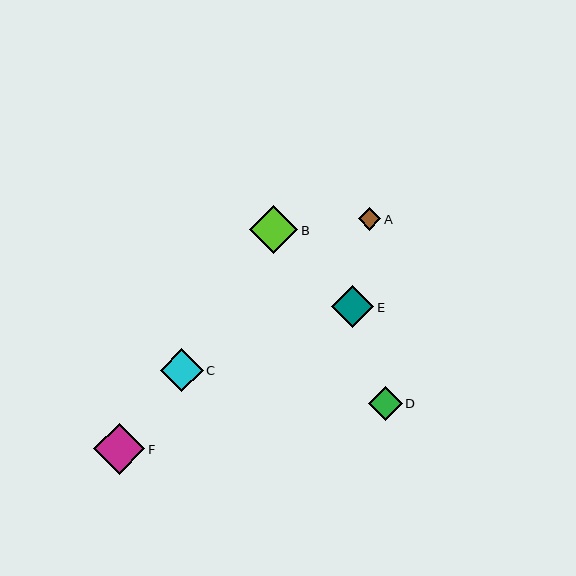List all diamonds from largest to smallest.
From largest to smallest: F, B, C, E, D, A.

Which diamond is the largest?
Diamond F is the largest with a size of approximately 51 pixels.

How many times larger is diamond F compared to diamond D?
Diamond F is approximately 1.5 times the size of diamond D.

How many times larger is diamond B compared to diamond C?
Diamond B is approximately 1.1 times the size of diamond C.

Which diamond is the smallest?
Diamond A is the smallest with a size of approximately 22 pixels.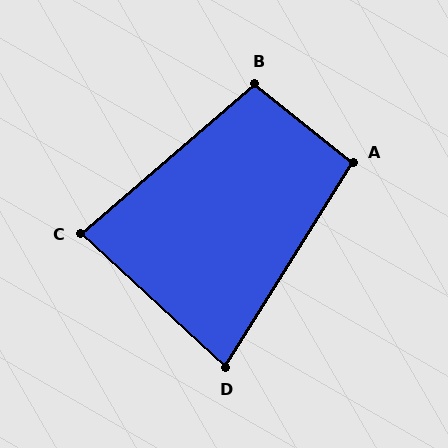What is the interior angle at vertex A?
Approximately 96 degrees (obtuse).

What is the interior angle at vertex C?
Approximately 84 degrees (acute).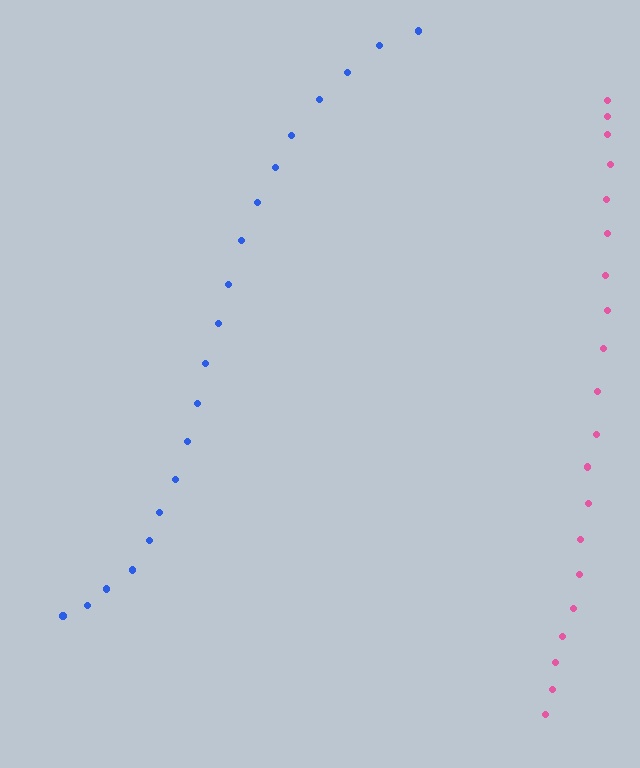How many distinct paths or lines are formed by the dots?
There are 2 distinct paths.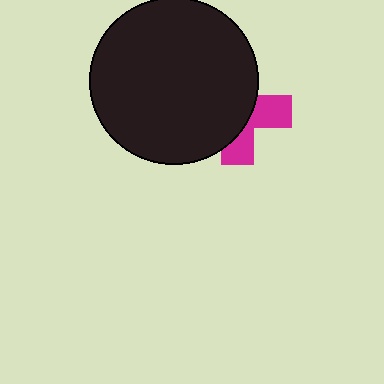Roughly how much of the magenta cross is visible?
A small part of it is visible (roughly 37%).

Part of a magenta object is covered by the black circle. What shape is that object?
It is a cross.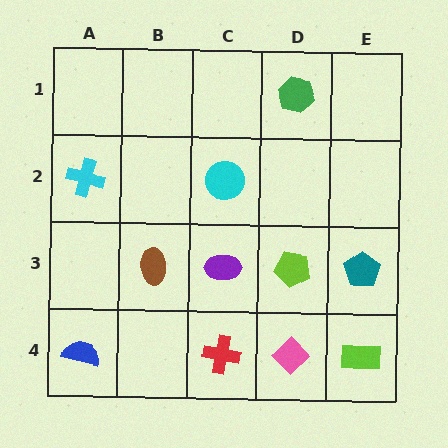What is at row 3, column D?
A lime pentagon.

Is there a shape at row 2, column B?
No, that cell is empty.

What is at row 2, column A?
A cyan cross.